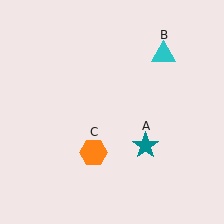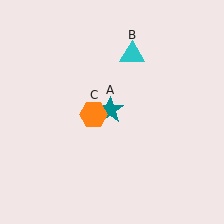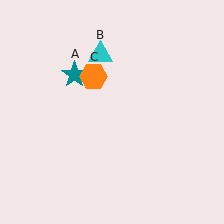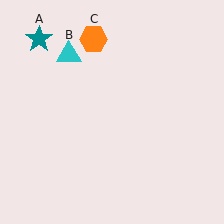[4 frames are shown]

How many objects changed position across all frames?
3 objects changed position: teal star (object A), cyan triangle (object B), orange hexagon (object C).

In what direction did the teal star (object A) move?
The teal star (object A) moved up and to the left.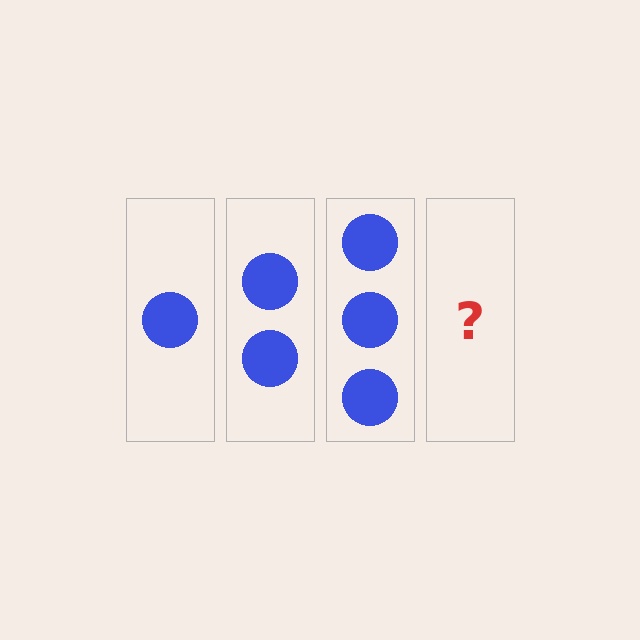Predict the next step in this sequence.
The next step is 4 circles.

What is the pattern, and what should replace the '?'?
The pattern is that each step adds one more circle. The '?' should be 4 circles.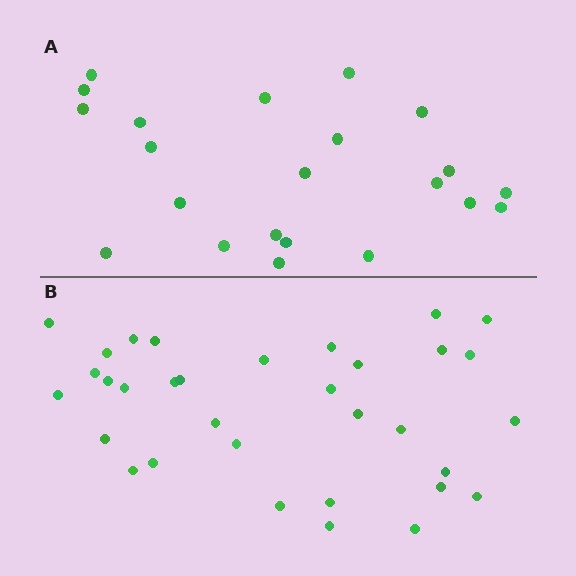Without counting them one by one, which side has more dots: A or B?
Region B (the bottom region) has more dots.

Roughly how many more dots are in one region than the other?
Region B has roughly 12 or so more dots than region A.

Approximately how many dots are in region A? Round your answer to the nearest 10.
About 20 dots. (The exact count is 22, which rounds to 20.)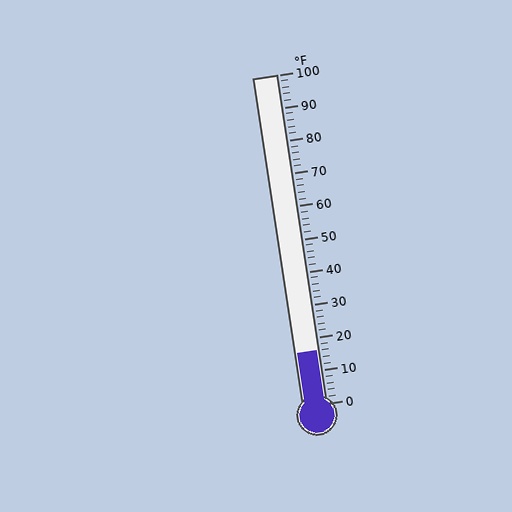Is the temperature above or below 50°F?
The temperature is below 50°F.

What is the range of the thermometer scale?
The thermometer scale ranges from 0°F to 100°F.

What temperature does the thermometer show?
The thermometer shows approximately 16°F.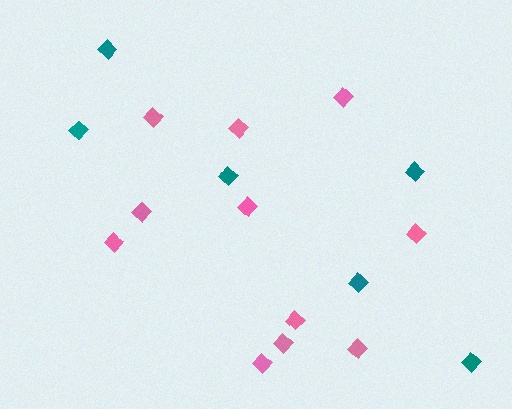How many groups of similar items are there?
There are 2 groups: one group of teal diamonds (6) and one group of pink diamonds (11).